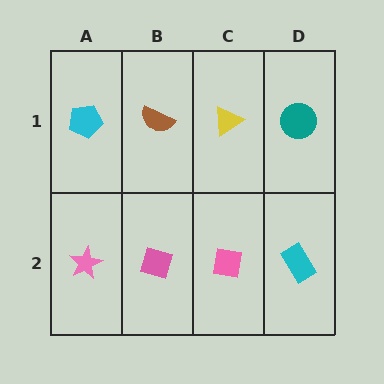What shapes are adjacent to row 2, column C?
A yellow triangle (row 1, column C), a pink diamond (row 2, column B), a cyan rectangle (row 2, column D).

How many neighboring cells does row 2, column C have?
3.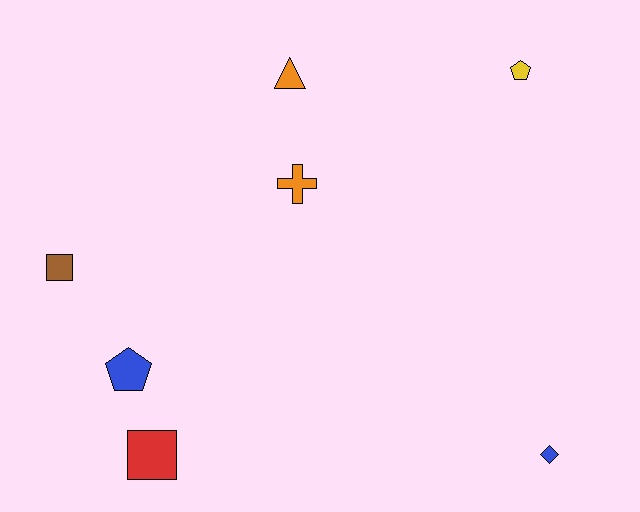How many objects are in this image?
There are 7 objects.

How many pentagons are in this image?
There are 2 pentagons.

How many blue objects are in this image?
There are 2 blue objects.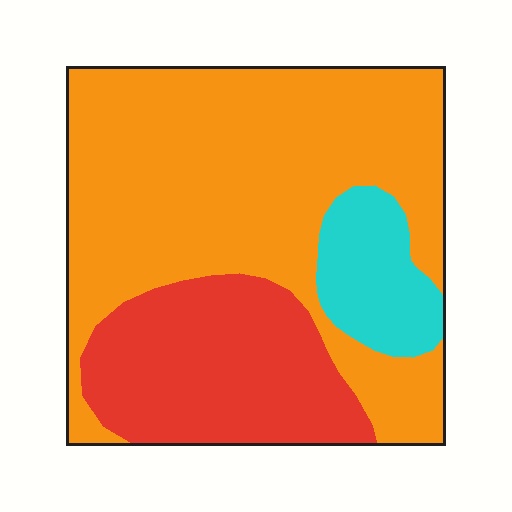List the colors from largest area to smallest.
From largest to smallest: orange, red, cyan.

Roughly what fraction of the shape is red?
Red takes up between a quarter and a half of the shape.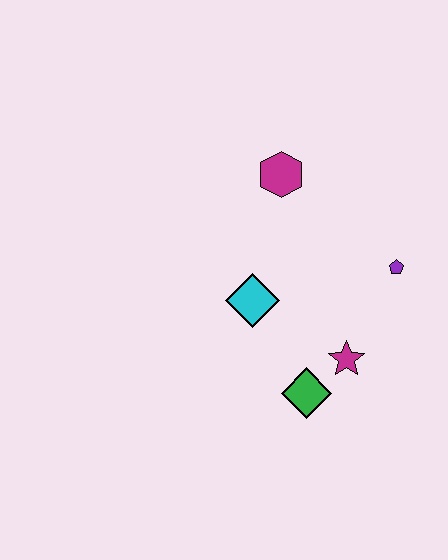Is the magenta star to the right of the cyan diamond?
Yes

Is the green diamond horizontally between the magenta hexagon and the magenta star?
Yes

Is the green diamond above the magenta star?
No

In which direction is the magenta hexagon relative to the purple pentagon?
The magenta hexagon is to the left of the purple pentagon.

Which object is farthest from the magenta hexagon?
The green diamond is farthest from the magenta hexagon.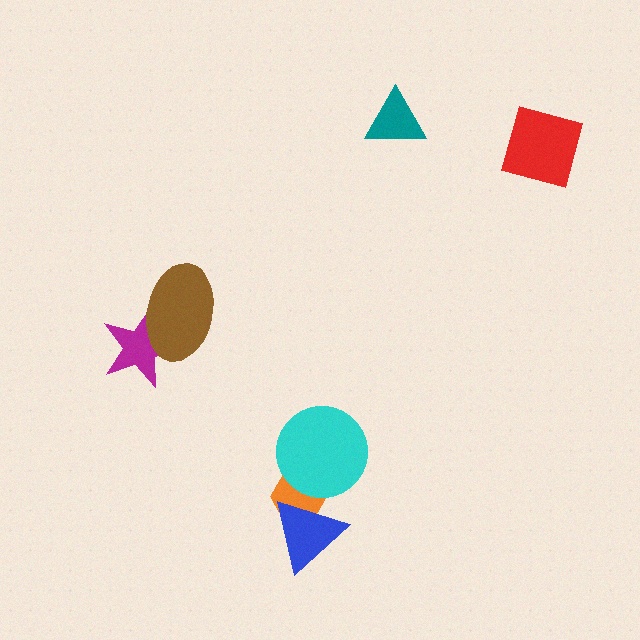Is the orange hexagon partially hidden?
Yes, it is partially covered by another shape.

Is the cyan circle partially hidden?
No, no other shape covers it.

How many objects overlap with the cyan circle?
1 object overlaps with the cyan circle.